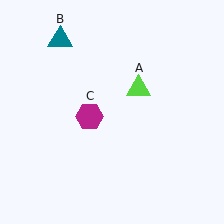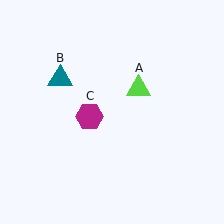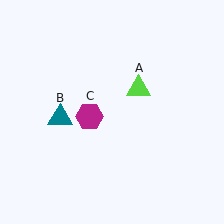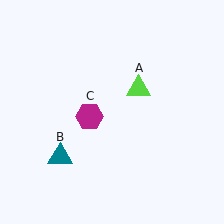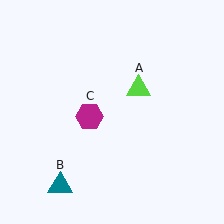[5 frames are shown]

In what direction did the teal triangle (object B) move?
The teal triangle (object B) moved down.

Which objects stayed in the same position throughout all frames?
Lime triangle (object A) and magenta hexagon (object C) remained stationary.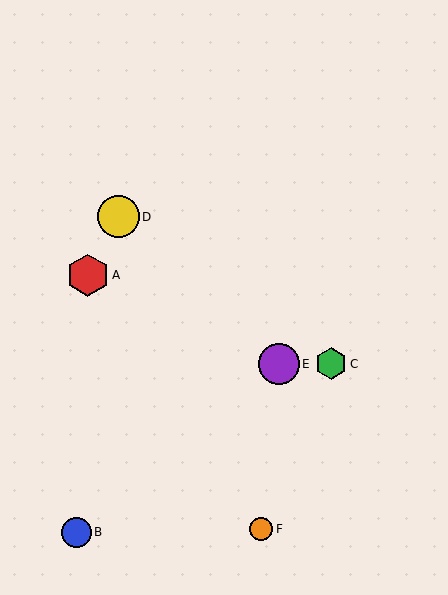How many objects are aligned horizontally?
2 objects (C, E) are aligned horizontally.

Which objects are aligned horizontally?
Objects C, E are aligned horizontally.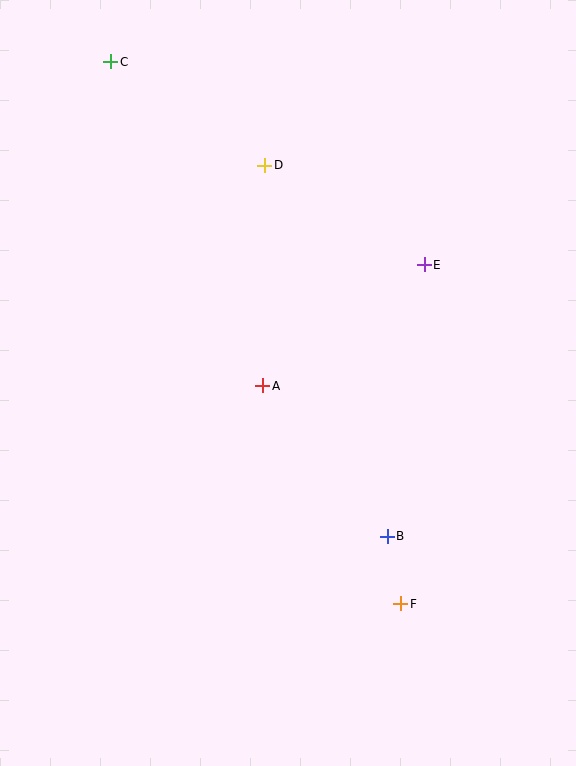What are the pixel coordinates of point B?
Point B is at (387, 536).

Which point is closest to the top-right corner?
Point E is closest to the top-right corner.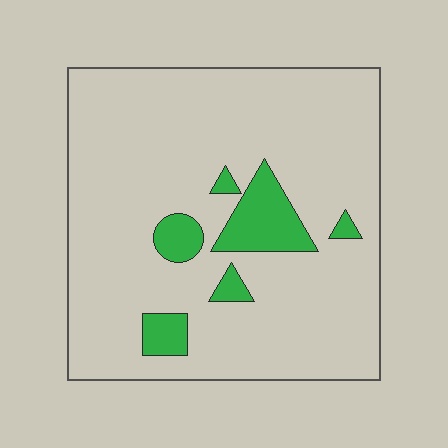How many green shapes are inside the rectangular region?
6.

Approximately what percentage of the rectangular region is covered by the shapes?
Approximately 10%.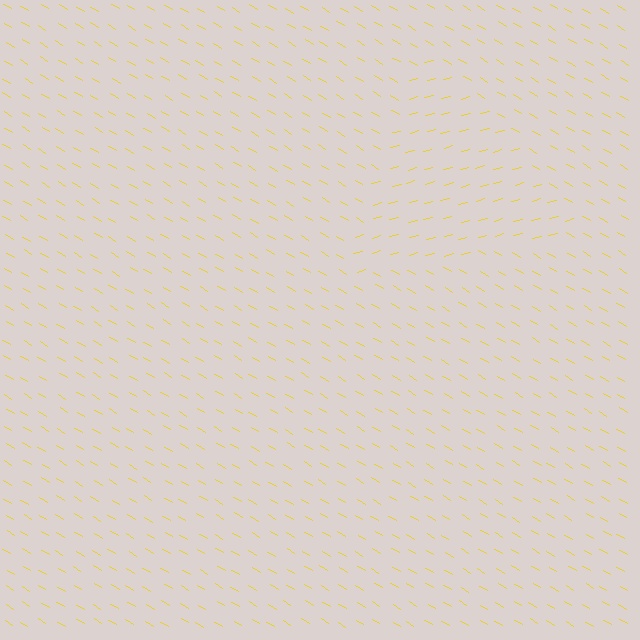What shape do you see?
I see a triangle.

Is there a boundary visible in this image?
Yes, there is a texture boundary formed by a change in line orientation.